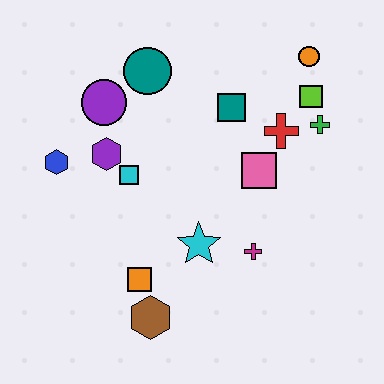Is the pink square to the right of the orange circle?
No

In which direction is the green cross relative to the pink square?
The green cross is to the right of the pink square.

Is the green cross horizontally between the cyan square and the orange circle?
No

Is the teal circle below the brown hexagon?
No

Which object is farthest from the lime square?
The brown hexagon is farthest from the lime square.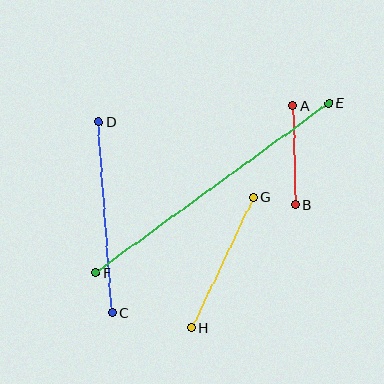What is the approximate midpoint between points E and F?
The midpoint is at approximately (212, 188) pixels.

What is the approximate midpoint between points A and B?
The midpoint is at approximately (294, 155) pixels.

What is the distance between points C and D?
The distance is approximately 191 pixels.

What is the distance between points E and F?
The distance is approximately 289 pixels.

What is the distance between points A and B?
The distance is approximately 99 pixels.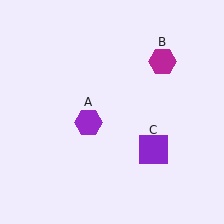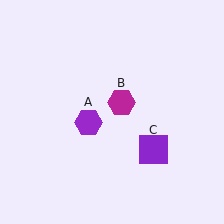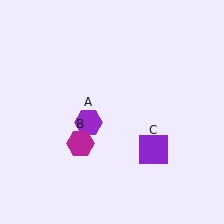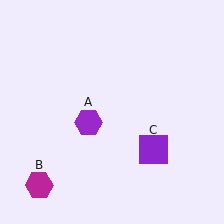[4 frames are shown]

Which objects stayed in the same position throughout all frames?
Purple hexagon (object A) and purple square (object C) remained stationary.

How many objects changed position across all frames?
1 object changed position: magenta hexagon (object B).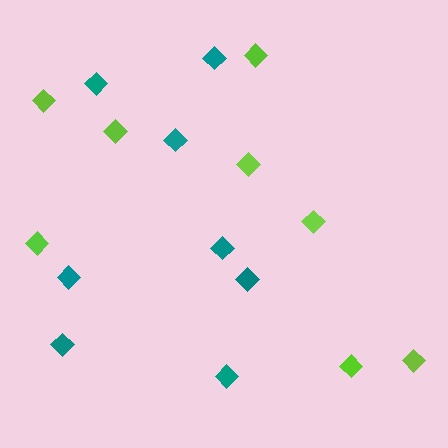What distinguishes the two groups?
There are 2 groups: one group of teal diamonds (8) and one group of lime diamonds (8).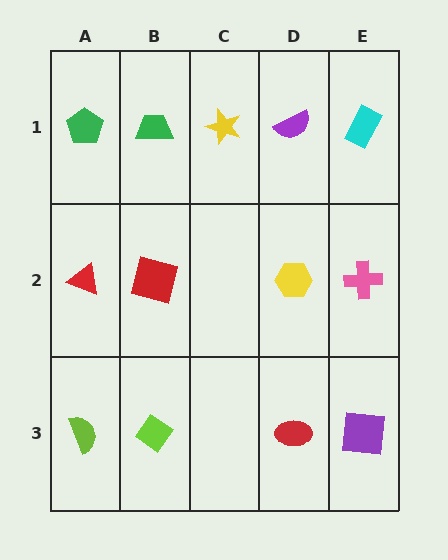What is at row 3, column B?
A lime diamond.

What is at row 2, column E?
A pink cross.